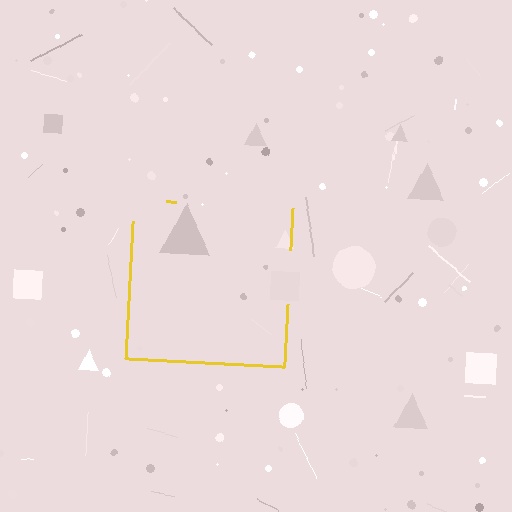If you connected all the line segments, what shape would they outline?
They would outline a square.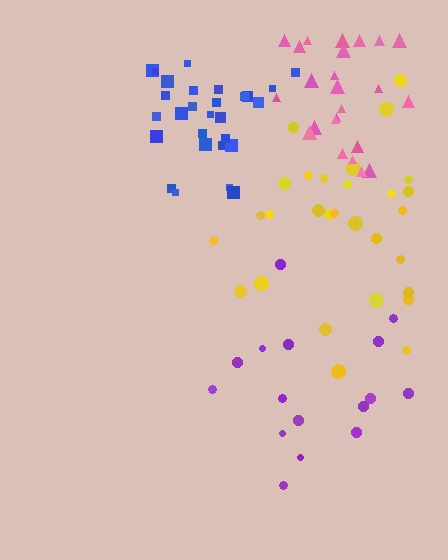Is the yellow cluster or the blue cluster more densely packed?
Blue.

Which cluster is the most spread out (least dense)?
Purple.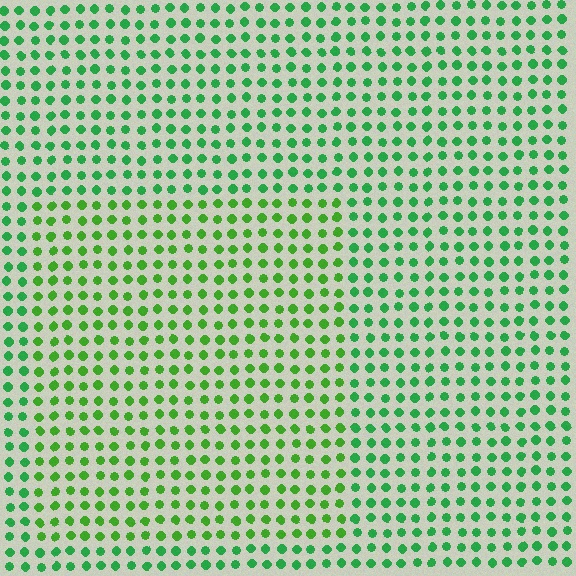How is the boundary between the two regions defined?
The boundary is defined purely by a slight shift in hue (about 26 degrees). Spacing, size, and orientation are identical on both sides.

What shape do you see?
I see a rectangle.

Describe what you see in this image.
The image is filled with small green elements in a uniform arrangement. A rectangle-shaped region is visible where the elements are tinted to a slightly different hue, forming a subtle color boundary.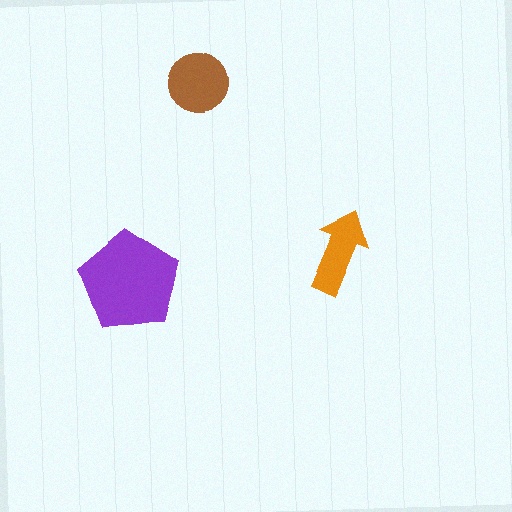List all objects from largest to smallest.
The purple pentagon, the brown circle, the orange arrow.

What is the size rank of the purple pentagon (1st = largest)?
1st.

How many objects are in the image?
There are 3 objects in the image.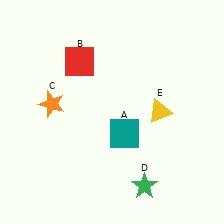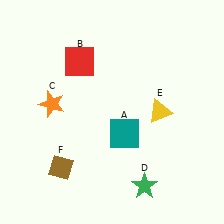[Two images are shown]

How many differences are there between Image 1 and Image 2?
There is 1 difference between the two images.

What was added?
A brown diamond (F) was added in Image 2.